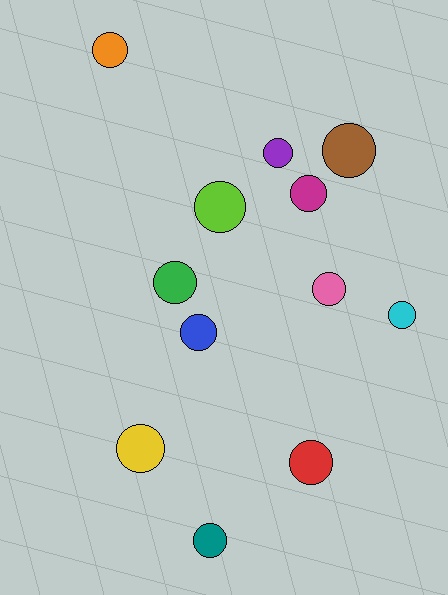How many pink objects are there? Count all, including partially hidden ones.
There is 1 pink object.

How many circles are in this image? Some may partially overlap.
There are 12 circles.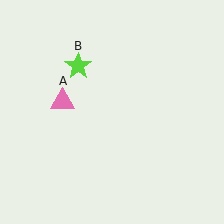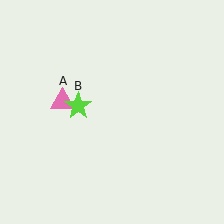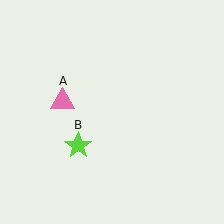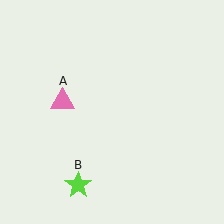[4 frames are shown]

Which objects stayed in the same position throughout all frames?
Pink triangle (object A) remained stationary.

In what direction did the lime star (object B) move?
The lime star (object B) moved down.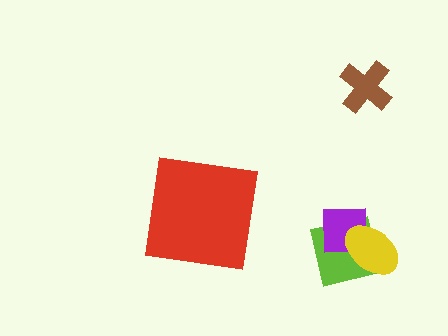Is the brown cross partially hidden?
No, no other shape covers it.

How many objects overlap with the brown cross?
0 objects overlap with the brown cross.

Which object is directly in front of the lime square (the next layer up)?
The purple square is directly in front of the lime square.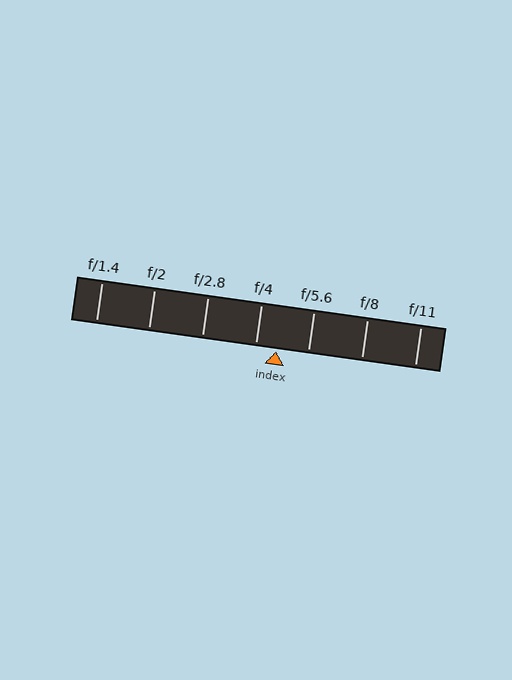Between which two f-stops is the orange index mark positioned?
The index mark is between f/4 and f/5.6.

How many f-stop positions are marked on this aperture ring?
There are 7 f-stop positions marked.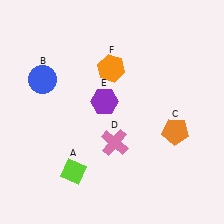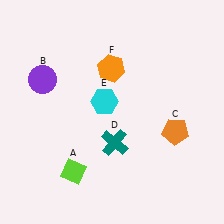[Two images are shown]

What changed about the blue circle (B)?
In Image 1, B is blue. In Image 2, it changed to purple.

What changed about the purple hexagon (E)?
In Image 1, E is purple. In Image 2, it changed to cyan.